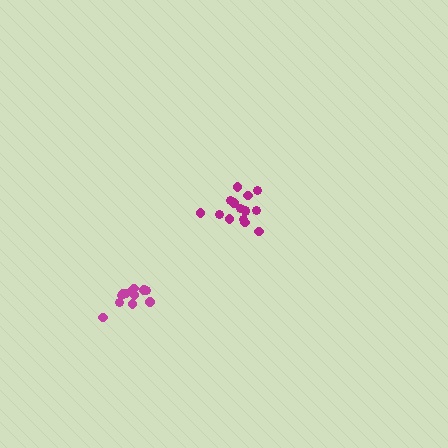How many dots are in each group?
Group 1: 15 dots, Group 2: 13 dots (28 total).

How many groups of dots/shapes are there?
There are 2 groups.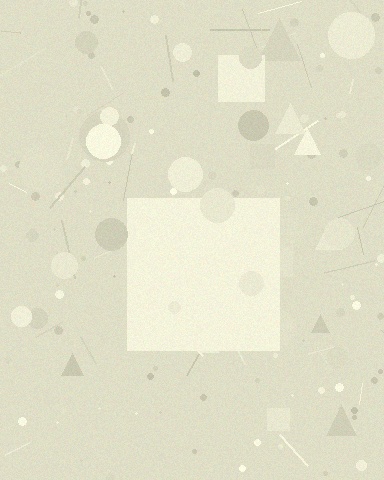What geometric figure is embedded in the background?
A square is embedded in the background.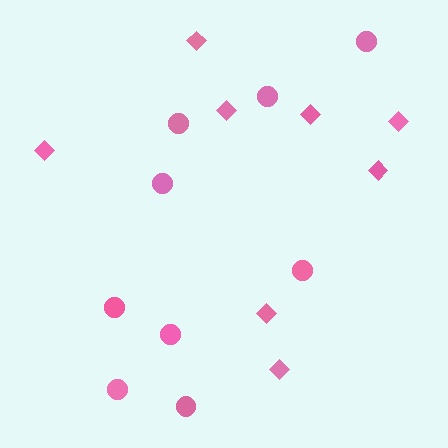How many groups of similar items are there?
There are 2 groups: one group of circles (9) and one group of diamonds (8).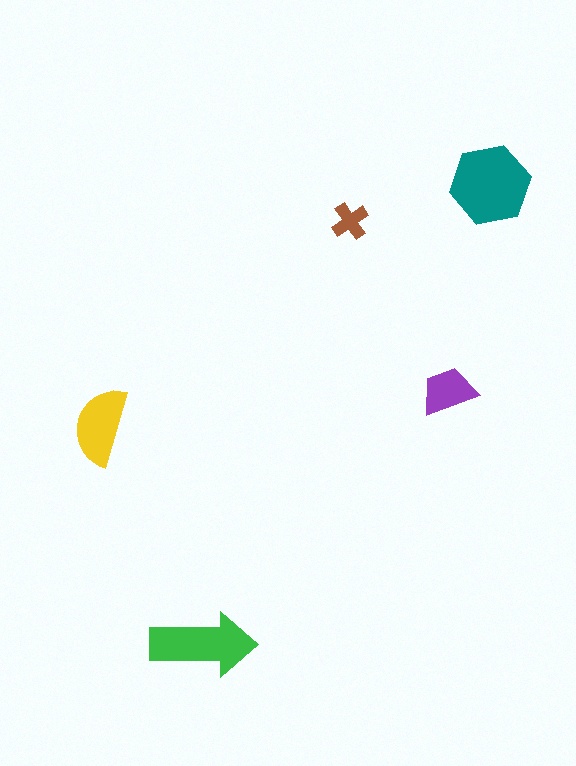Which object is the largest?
The teal hexagon.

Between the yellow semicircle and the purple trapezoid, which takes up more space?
The yellow semicircle.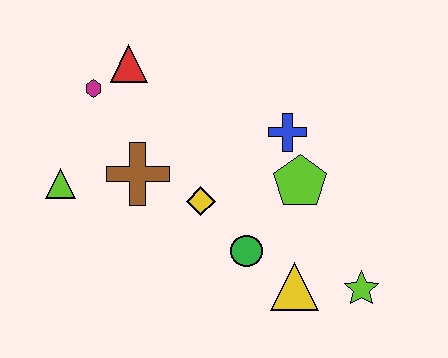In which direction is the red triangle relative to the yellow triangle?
The red triangle is above the yellow triangle.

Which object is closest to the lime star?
The yellow triangle is closest to the lime star.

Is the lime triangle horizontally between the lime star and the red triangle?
No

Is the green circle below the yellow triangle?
No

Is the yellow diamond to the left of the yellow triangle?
Yes